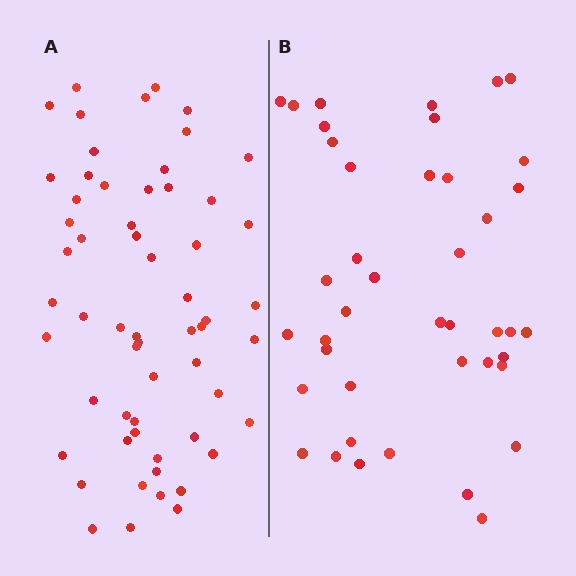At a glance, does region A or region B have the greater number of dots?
Region A (the left region) has more dots.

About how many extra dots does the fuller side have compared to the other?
Region A has approximately 15 more dots than region B.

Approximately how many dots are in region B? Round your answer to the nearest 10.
About 40 dots. (The exact count is 42, which rounds to 40.)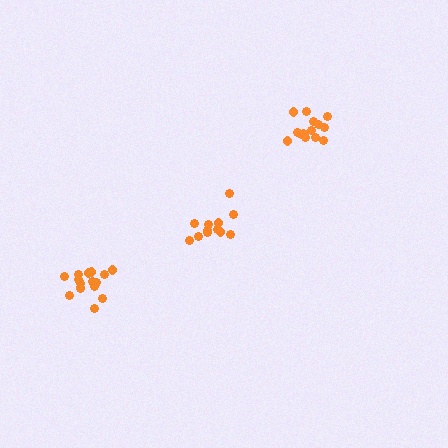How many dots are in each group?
Group 1: 16 dots, Group 2: 14 dots, Group 3: 12 dots (42 total).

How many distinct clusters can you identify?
There are 3 distinct clusters.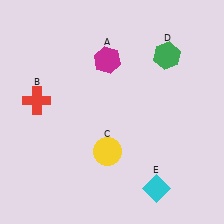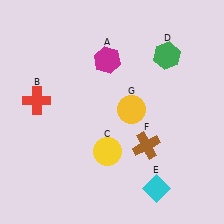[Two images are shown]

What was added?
A brown cross (F), a yellow circle (G) were added in Image 2.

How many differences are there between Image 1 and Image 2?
There are 2 differences between the two images.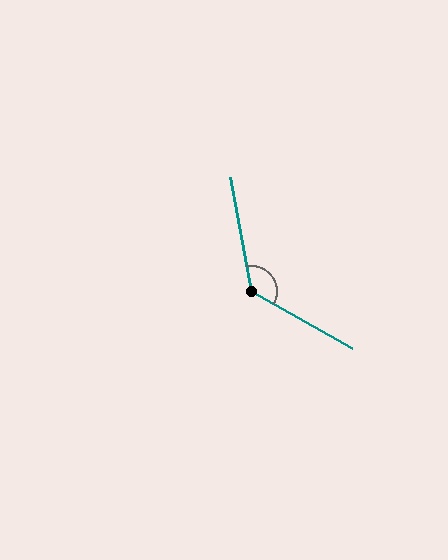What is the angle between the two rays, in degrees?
Approximately 130 degrees.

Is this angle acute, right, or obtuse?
It is obtuse.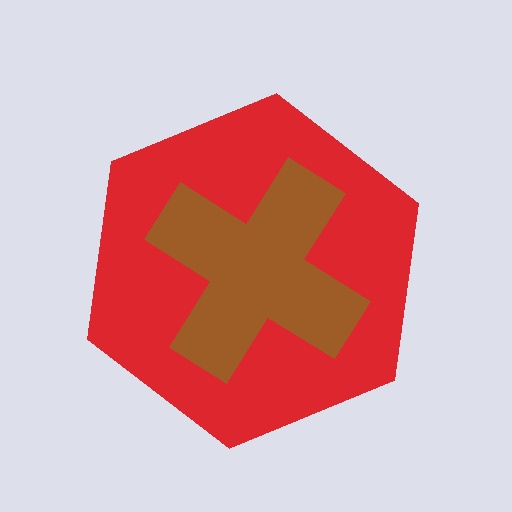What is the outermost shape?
The red hexagon.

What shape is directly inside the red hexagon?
The brown cross.